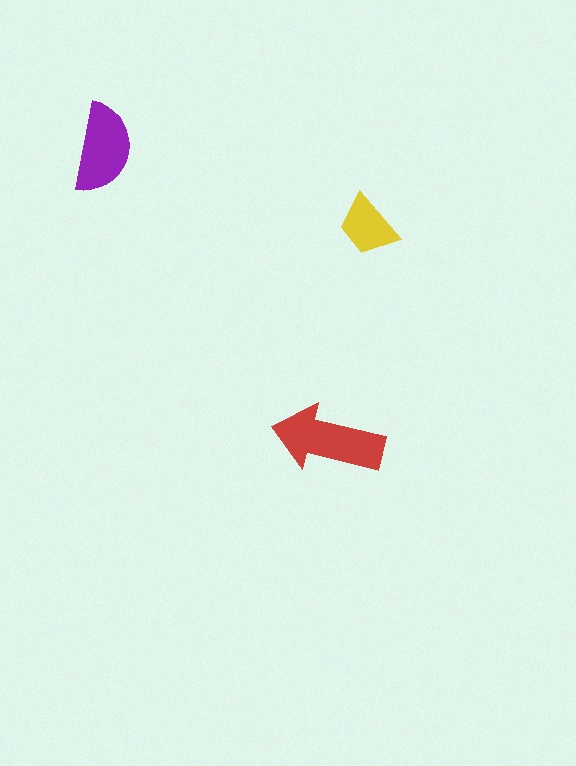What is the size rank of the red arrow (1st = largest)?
1st.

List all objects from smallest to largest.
The yellow trapezoid, the purple semicircle, the red arrow.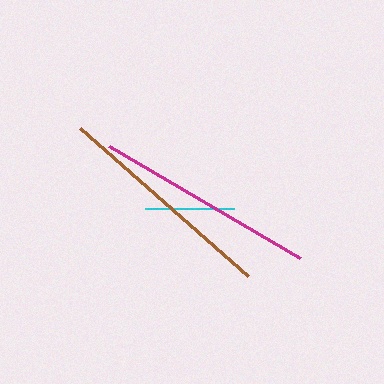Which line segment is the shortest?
The cyan line is the shortest at approximately 89 pixels.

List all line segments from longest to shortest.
From longest to shortest: brown, magenta, cyan.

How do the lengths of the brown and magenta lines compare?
The brown and magenta lines are approximately the same length.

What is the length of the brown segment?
The brown segment is approximately 224 pixels long.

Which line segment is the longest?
The brown line is the longest at approximately 224 pixels.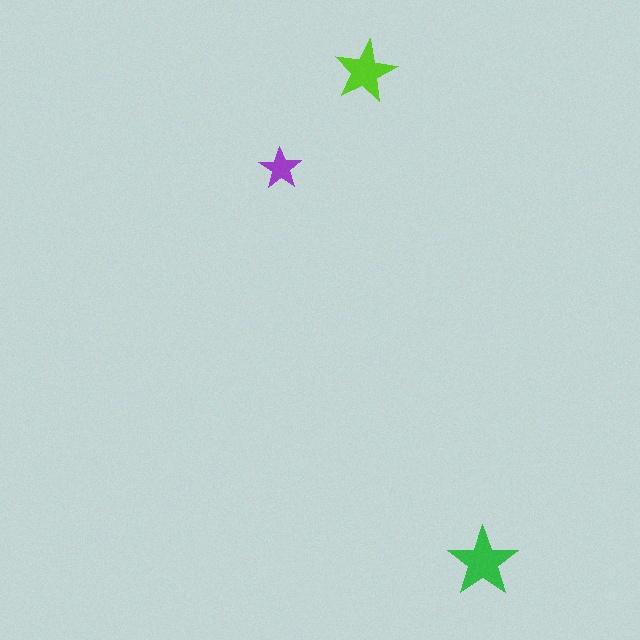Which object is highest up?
The lime star is topmost.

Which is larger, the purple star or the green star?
The green one.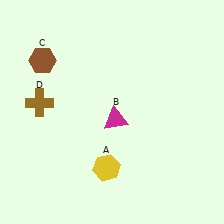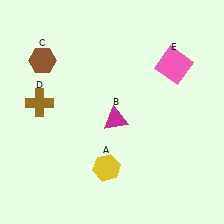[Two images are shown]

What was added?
A pink square (E) was added in Image 2.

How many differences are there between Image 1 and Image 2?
There is 1 difference between the two images.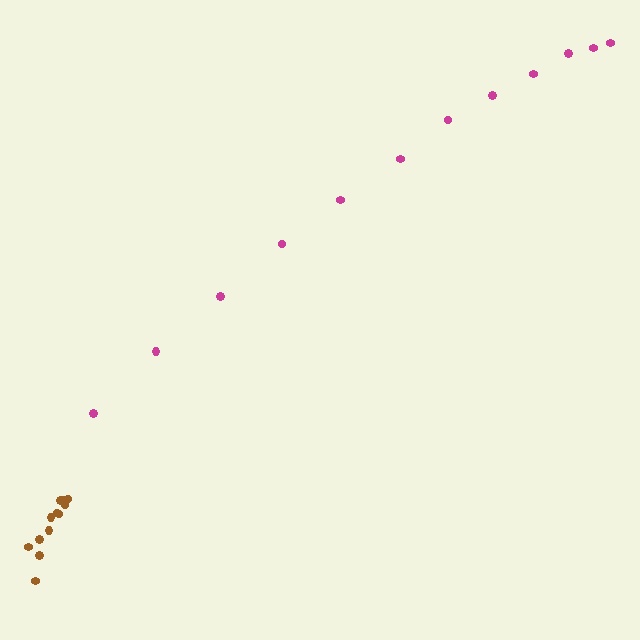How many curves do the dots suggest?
There are 2 distinct paths.